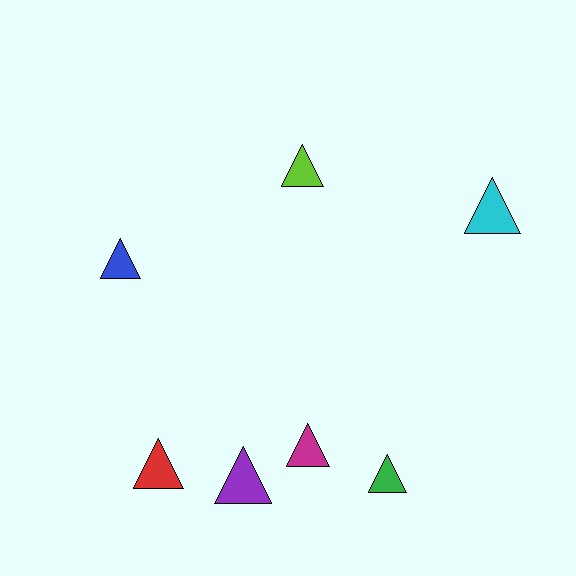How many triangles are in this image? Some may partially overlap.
There are 7 triangles.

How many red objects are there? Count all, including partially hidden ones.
There is 1 red object.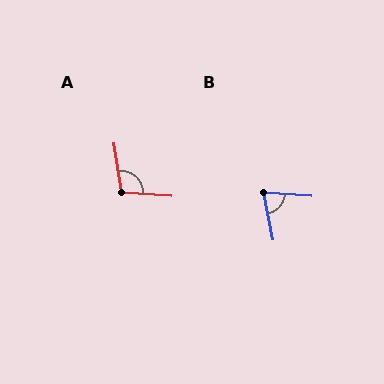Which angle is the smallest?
B, at approximately 75 degrees.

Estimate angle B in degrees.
Approximately 75 degrees.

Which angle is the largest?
A, at approximately 102 degrees.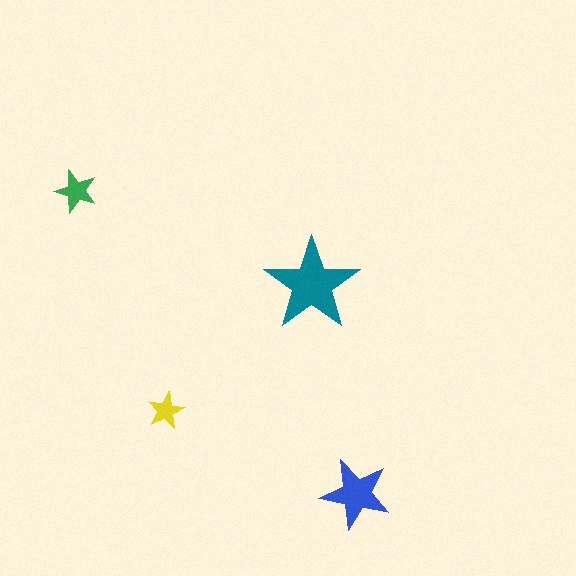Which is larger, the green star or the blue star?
The blue one.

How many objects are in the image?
There are 4 objects in the image.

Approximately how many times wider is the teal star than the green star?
About 2 times wider.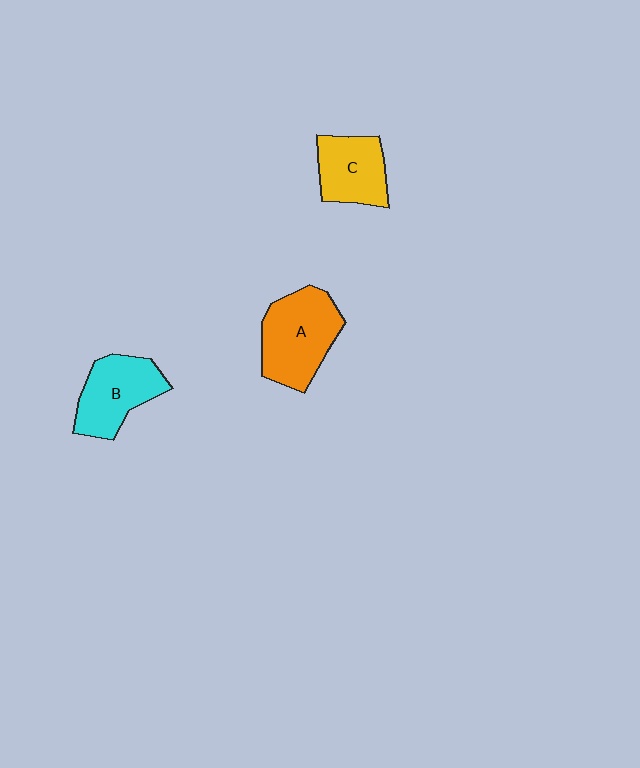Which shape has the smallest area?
Shape C (yellow).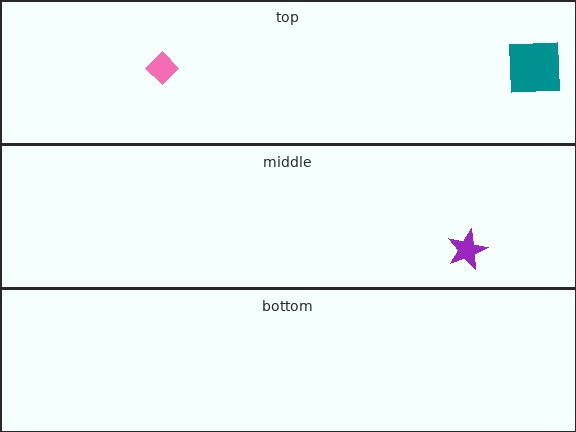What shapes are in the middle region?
The purple star.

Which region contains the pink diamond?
The top region.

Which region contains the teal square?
The top region.